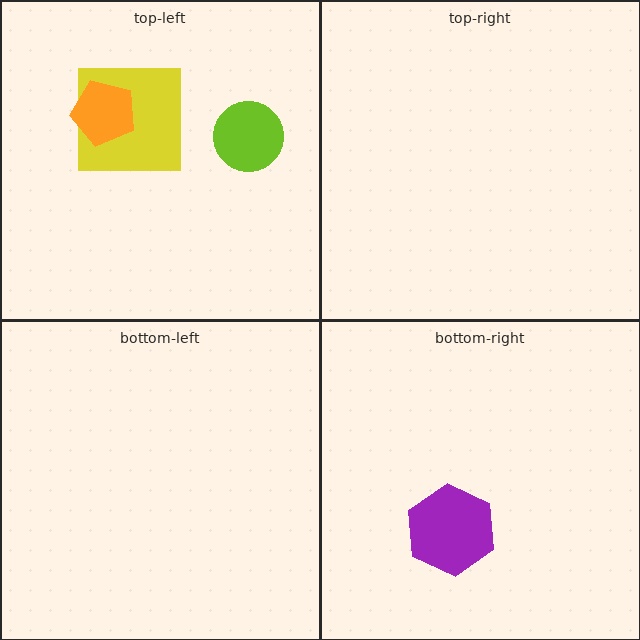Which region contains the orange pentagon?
The top-left region.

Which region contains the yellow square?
The top-left region.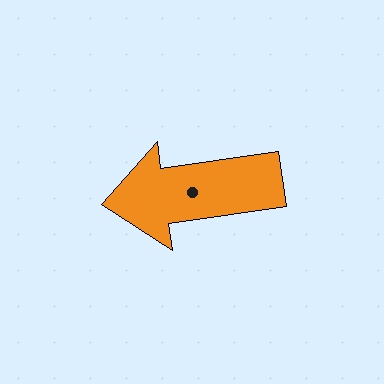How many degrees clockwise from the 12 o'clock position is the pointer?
Approximately 262 degrees.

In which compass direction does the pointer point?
West.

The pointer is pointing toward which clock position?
Roughly 9 o'clock.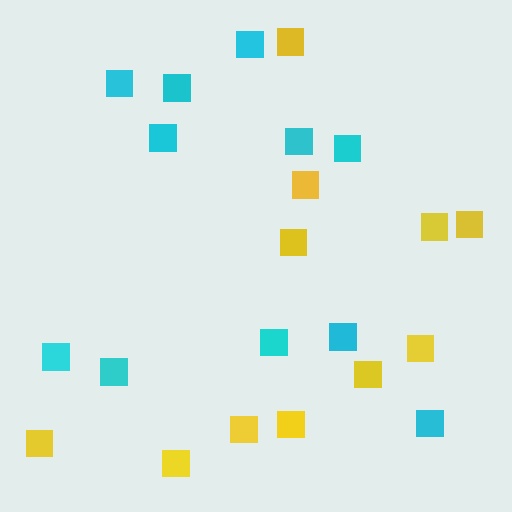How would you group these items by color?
There are 2 groups: one group of yellow squares (11) and one group of cyan squares (11).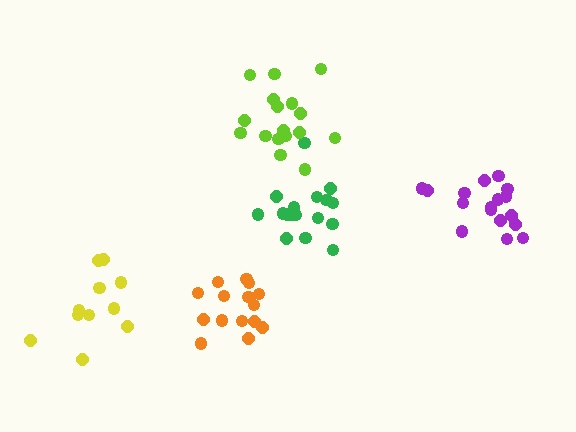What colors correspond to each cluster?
The clusters are colored: orange, green, purple, yellow, lime.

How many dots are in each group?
Group 1: 15 dots, Group 2: 17 dots, Group 3: 17 dots, Group 4: 11 dots, Group 5: 17 dots (77 total).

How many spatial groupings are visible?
There are 5 spatial groupings.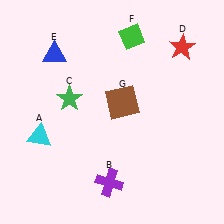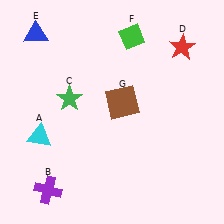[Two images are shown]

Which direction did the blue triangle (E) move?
The blue triangle (E) moved up.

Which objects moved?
The objects that moved are: the purple cross (B), the blue triangle (E).